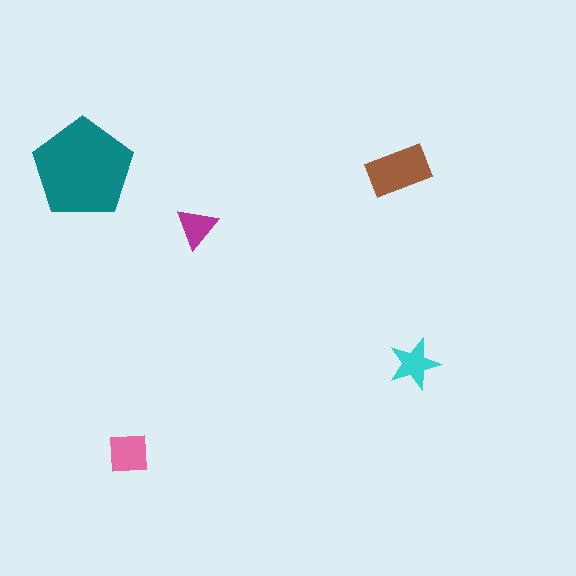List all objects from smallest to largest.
The magenta triangle, the cyan star, the pink square, the brown rectangle, the teal pentagon.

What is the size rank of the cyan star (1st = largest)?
4th.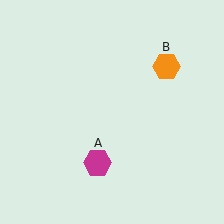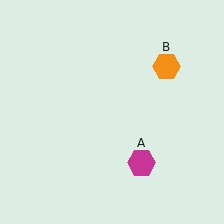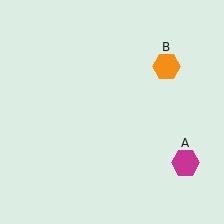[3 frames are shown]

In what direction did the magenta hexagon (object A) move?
The magenta hexagon (object A) moved right.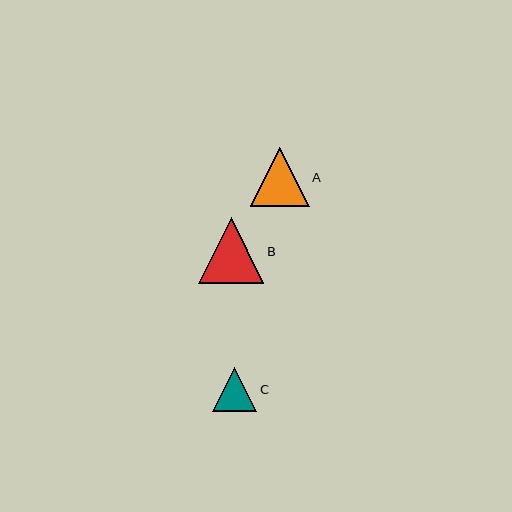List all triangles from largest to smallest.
From largest to smallest: B, A, C.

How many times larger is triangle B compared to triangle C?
Triangle B is approximately 1.5 times the size of triangle C.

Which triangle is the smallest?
Triangle C is the smallest with a size of approximately 44 pixels.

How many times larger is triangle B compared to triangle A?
Triangle B is approximately 1.1 times the size of triangle A.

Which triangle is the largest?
Triangle B is the largest with a size of approximately 66 pixels.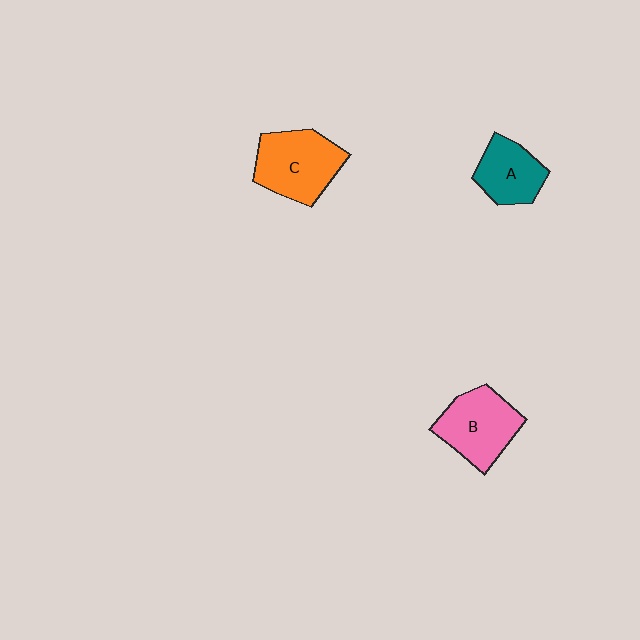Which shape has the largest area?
Shape C (orange).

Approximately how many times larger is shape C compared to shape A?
Approximately 1.4 times.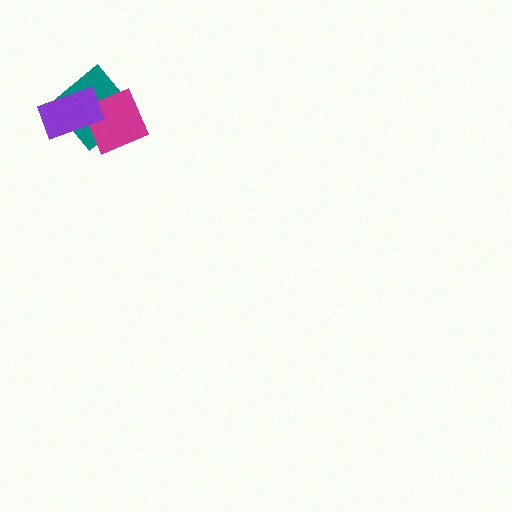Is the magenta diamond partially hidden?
Yes, it is partially covered by another shape.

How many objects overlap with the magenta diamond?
2 objects overlap with the magenta diamond.